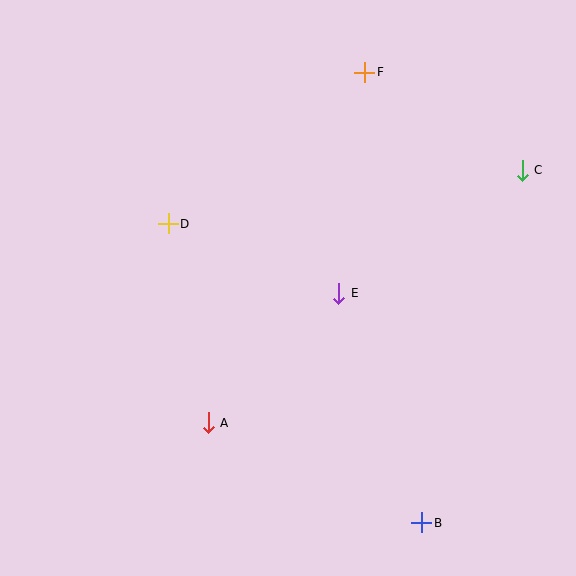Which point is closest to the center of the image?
Point E at (339, 293) is closest to the center.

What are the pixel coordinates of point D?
Point D is at (168, 224).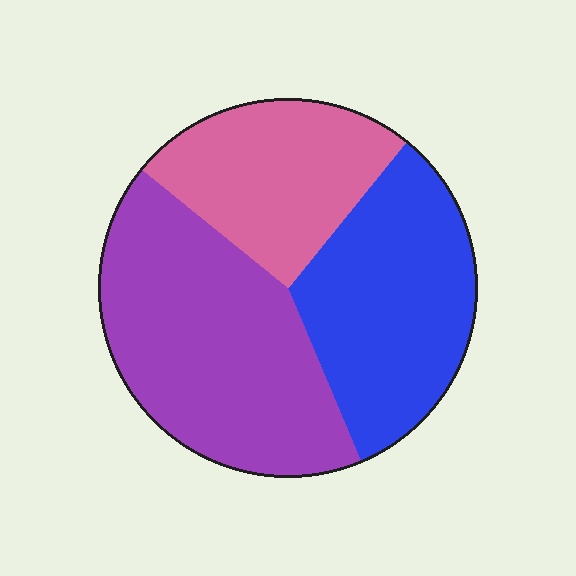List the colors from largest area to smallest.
From largest to smallest: purple, blue, pink.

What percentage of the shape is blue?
Blue takes up about one third (1/3) of the shape.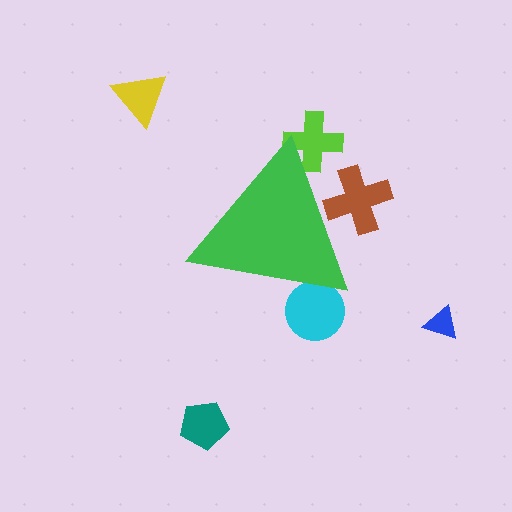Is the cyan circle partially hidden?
Yes, the cyan circle is partially hidden behind the green triangle.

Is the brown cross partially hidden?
Yes, the brown cross is partially hidden behind the green triangle.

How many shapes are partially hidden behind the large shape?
3 shapes are partially hidden.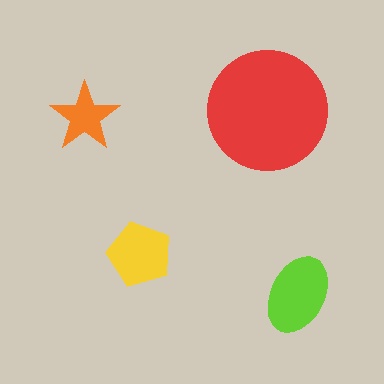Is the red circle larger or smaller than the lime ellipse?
Larger.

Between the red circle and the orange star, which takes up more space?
The red circle.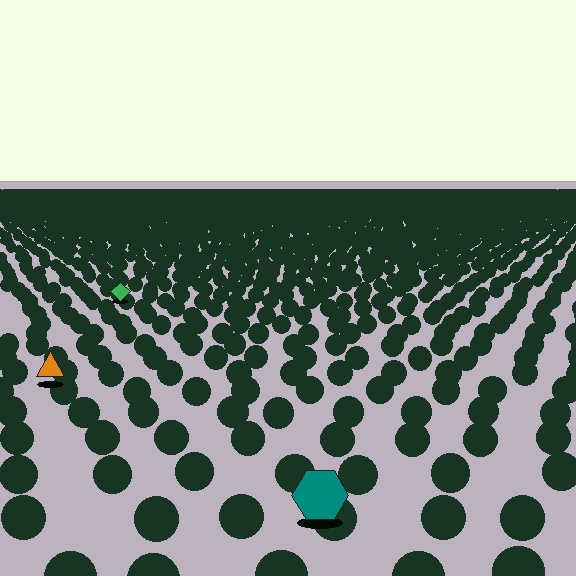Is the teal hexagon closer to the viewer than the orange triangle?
Yes. The teal hexagon is closer — you can tell from the texture gradient: the ground texture is coarser near it.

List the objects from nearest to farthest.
From nearest to farthest: the teal hexagon, the orange triangle, the green diamond.